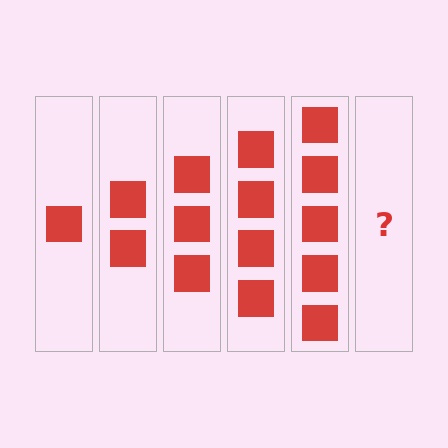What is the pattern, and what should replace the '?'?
The pattern is that each step adds one more square. The '?' should be 6 squares.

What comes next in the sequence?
The next element should be 6 squares.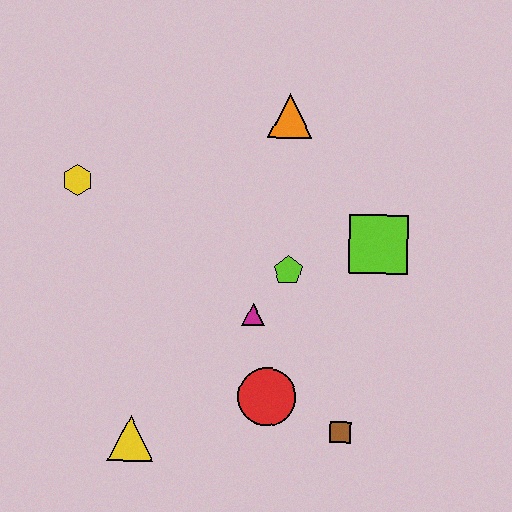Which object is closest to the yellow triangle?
The red circle is closest to the yellow triangle.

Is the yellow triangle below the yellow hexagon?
Yes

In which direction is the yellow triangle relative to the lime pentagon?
The yellow triangle is below the lime pentagon.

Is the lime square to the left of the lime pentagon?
No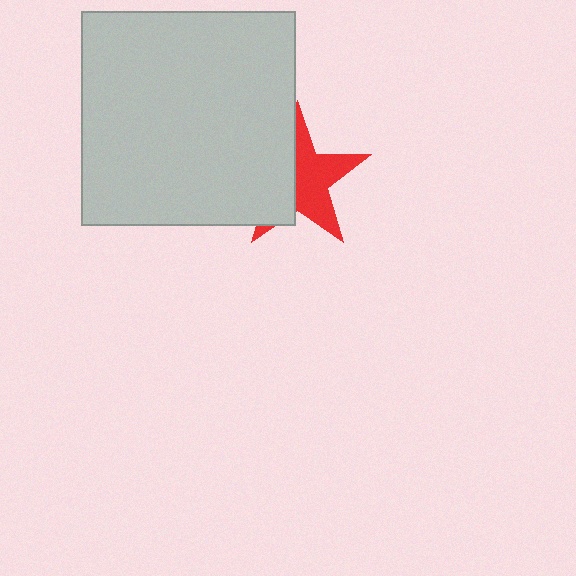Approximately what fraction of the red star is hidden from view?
Roughly 45% of the red star is hidden behind the light gray square.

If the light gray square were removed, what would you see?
You would see the complete red star.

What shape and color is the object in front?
The object in front is a light gray square.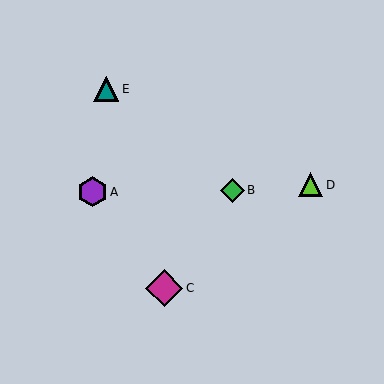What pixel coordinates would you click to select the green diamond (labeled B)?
Click at (232, 190) to select the green diamond B.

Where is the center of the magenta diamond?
The center of the magenta diamond is at (164, 288).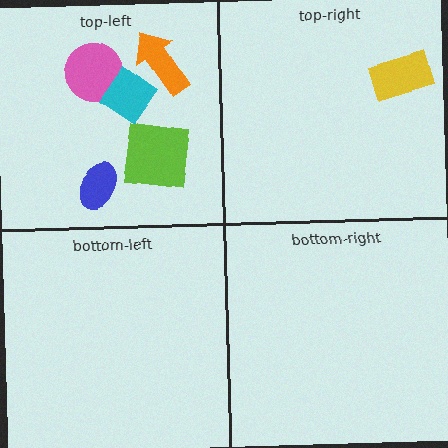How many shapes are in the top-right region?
1.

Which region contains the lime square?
The top-left region.